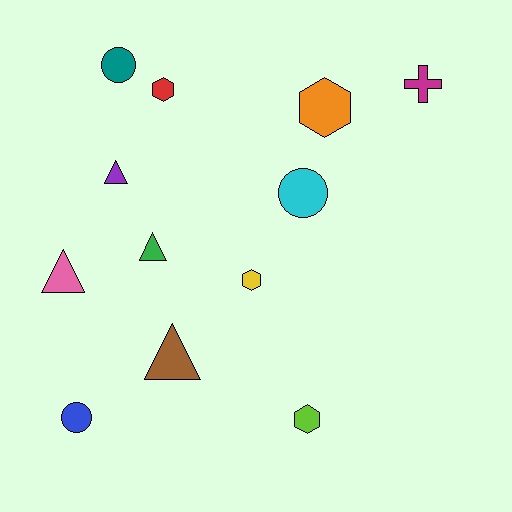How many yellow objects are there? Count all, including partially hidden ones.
There is 1 yellow object.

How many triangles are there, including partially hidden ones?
There are 4 triangles.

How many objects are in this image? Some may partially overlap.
There are 12 objects.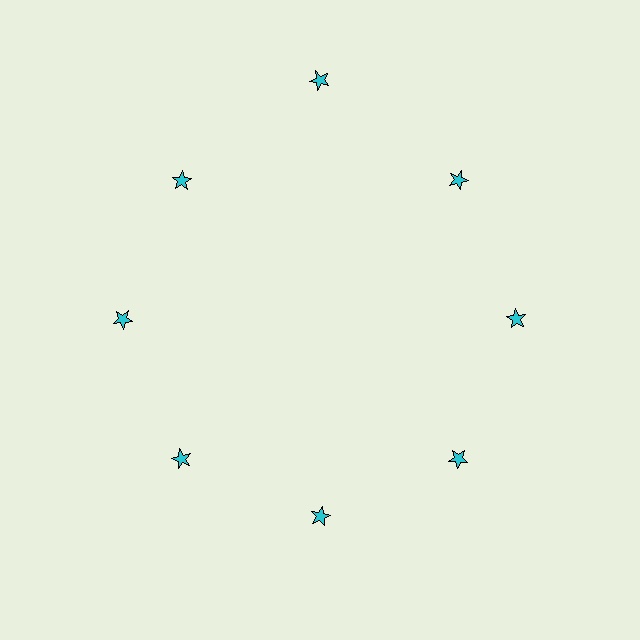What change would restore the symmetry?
The symmetry would be restored by moving it inward, back onto the ring so that all 8 stars sit at equal angles and equal distance from the center.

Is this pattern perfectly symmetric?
No. The 8 cyan stars are arranged in a ring, but one element near the 12 o'clock position is pushed outward from the center, breaking the 8-fold rotational symmetry.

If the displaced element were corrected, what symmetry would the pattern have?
It would have 8-fold rotational symmetry — the pattern would map onto itself every 45 degrees.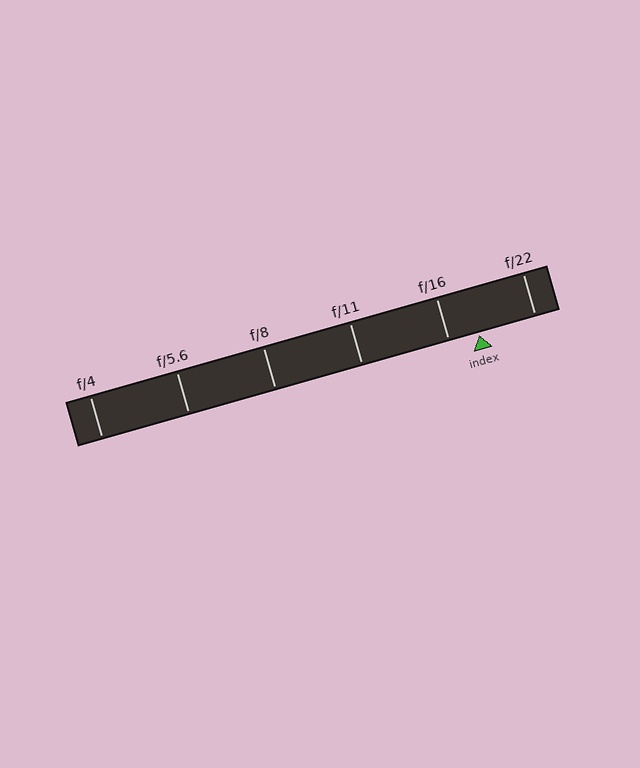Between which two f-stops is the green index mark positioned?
The index mark is between f/16 and f/22.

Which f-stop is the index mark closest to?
The index mark is closest to f/16.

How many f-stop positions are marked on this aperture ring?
There are 6 f-stop positions marked.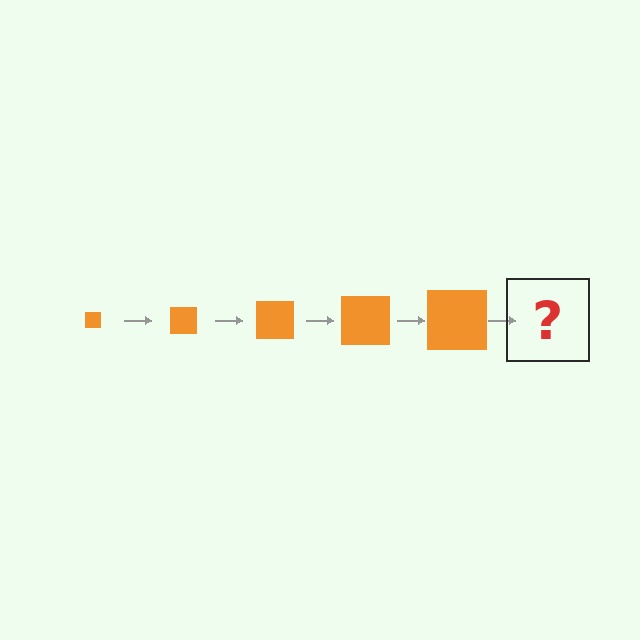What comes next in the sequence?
The next element should be an orange square, larger than the previous one.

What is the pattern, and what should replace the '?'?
The pattern is that the square gets progressively larger each step. The '?' should be an orange square, larger than the previous one.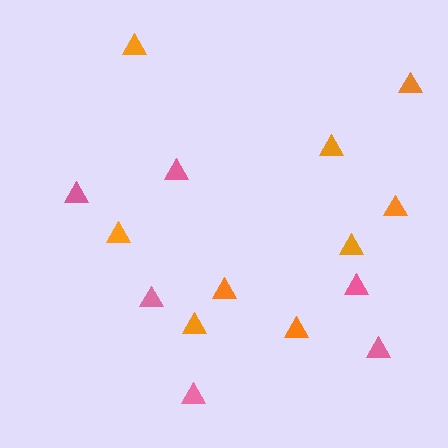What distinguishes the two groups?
There are 2 groups: one group of pink triangles (6) and one group of orange triangles (9).